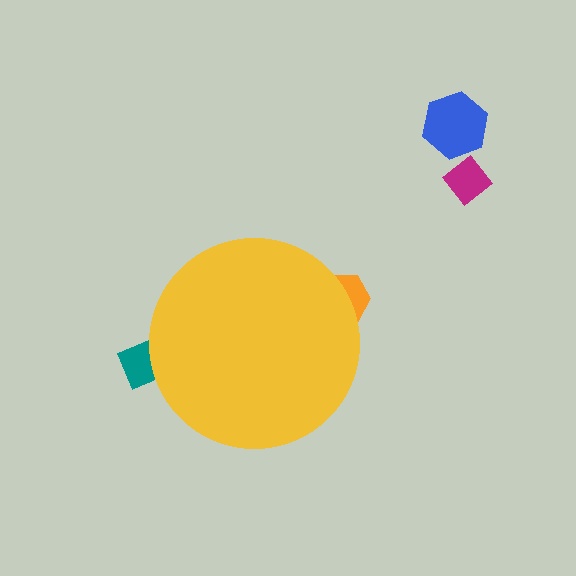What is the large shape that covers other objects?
A yellow circle.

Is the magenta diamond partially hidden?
No, the magenta diamond is fully visible.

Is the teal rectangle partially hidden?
Yes, the teal rectangle is partially hidden behind the yellow circle.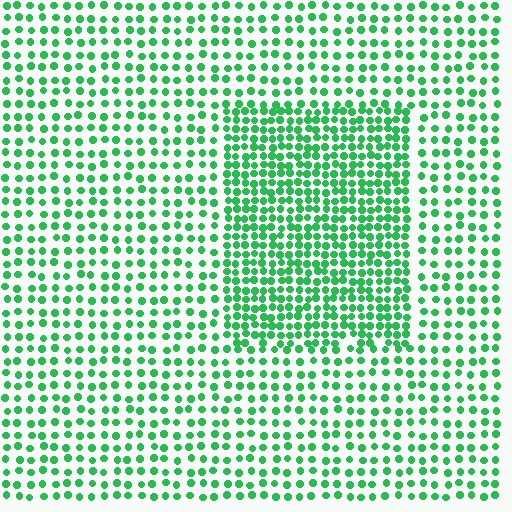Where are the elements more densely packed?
The elements are more densely packed inside the rectangle boundary.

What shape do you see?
I see a rectangle.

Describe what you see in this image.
The image contains small green elements arranged at two different densities. A rectangle-shaped region is visible where the elements are more densely packed than the surrounding area.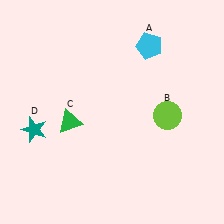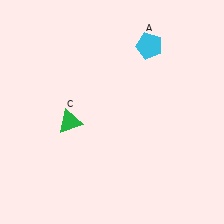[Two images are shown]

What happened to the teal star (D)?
The teal star (D) was removed in Image 2. It was in the bottom-left area of Image 1.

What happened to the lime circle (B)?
The lime circle (B) was removed in Image 2. It was in the bottom-right area of Image 1.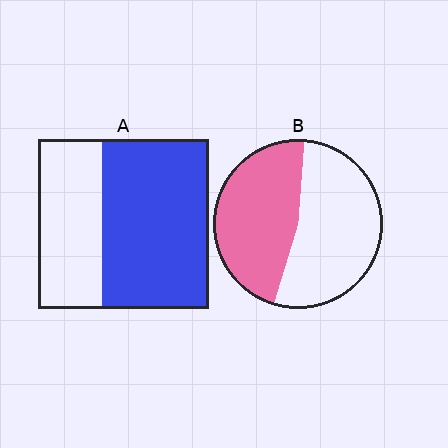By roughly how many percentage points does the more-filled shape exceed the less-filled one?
By roughly 15 percentage points (A over B).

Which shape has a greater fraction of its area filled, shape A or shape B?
Shape A.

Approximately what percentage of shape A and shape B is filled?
A is approximately 65% and B is approximately 45%.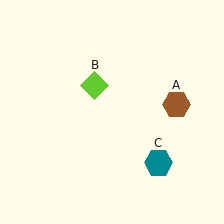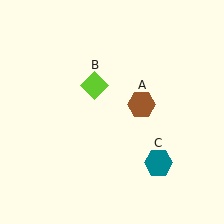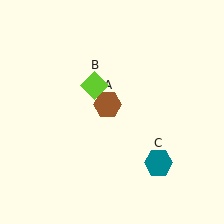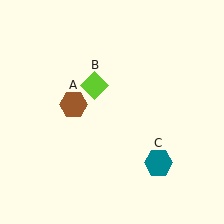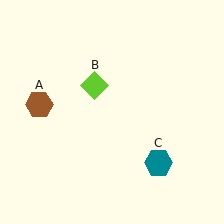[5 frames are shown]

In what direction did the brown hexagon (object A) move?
The brown hexagon (object A) moved left.